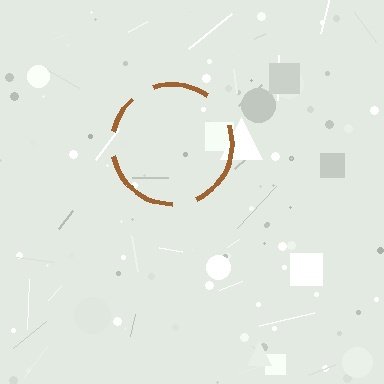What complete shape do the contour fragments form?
The contour fragments form a circle.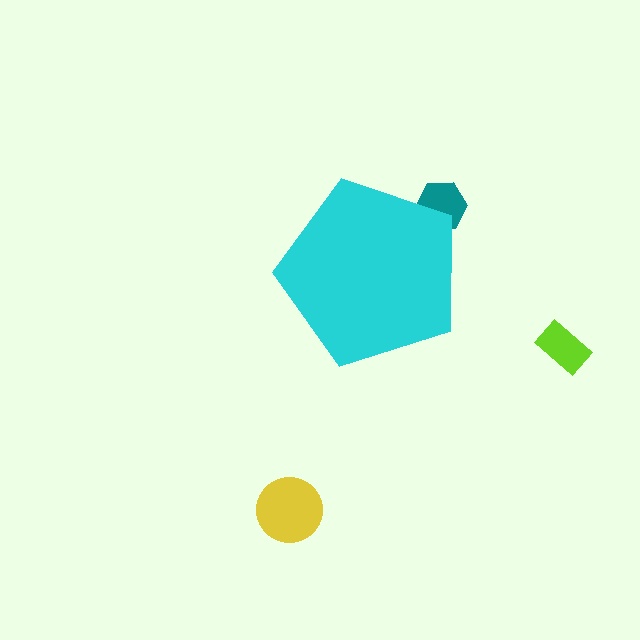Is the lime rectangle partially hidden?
No, the lime rectangle is fully visible.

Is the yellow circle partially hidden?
No, the yellow circle is fully visible.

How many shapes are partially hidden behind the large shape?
1 shape is partially hidden.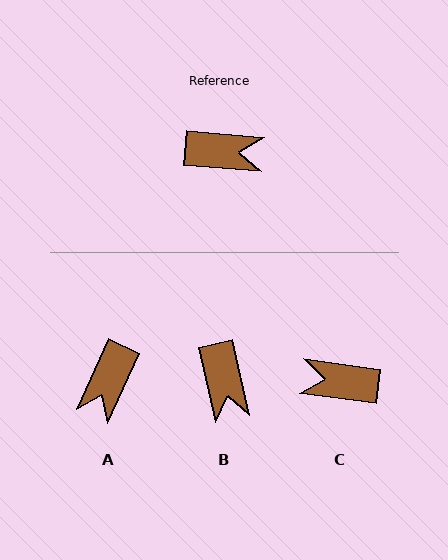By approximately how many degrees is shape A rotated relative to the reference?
Approximately 109 degrees clockwise.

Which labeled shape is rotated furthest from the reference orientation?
C, about 177 degrees away.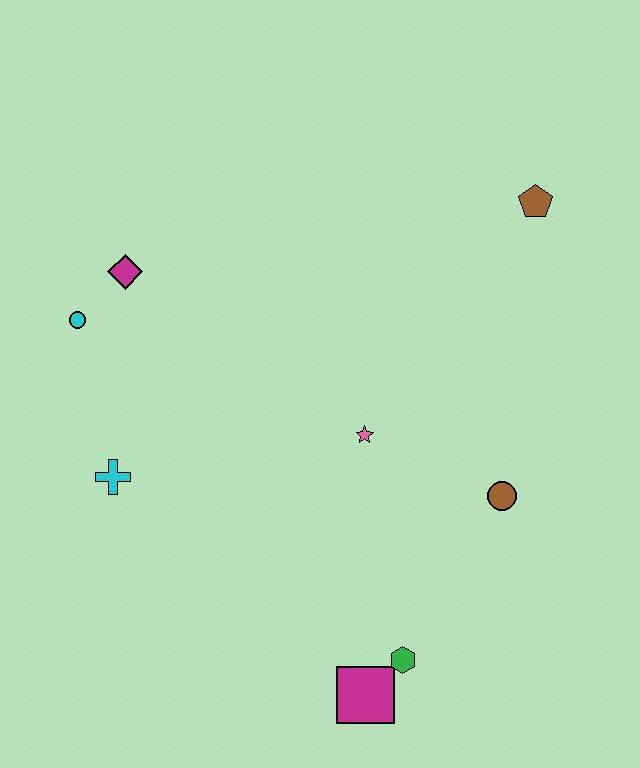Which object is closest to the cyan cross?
The cyan circle is closest to the cyan cross.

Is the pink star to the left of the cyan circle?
No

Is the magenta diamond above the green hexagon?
Yes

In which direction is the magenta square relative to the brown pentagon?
The magenta square is below the brown pentagon.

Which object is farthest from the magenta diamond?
The magenta square is farthest from the magenta diamond.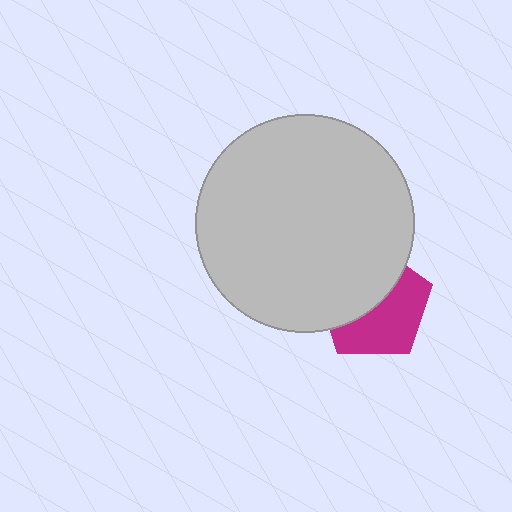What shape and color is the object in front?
The object in front is a light gray circle.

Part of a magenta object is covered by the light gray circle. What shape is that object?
It is a pentagon.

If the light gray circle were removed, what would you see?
You would see the complete magenta pentagon.